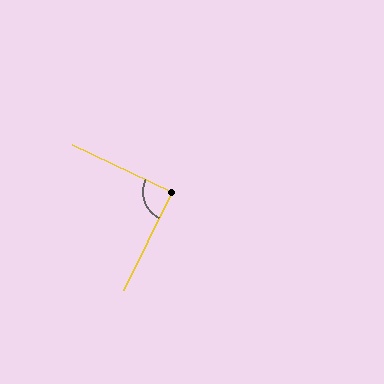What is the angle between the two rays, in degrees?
Approximately 89 degrees.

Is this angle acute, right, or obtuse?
It is approximately a right angle.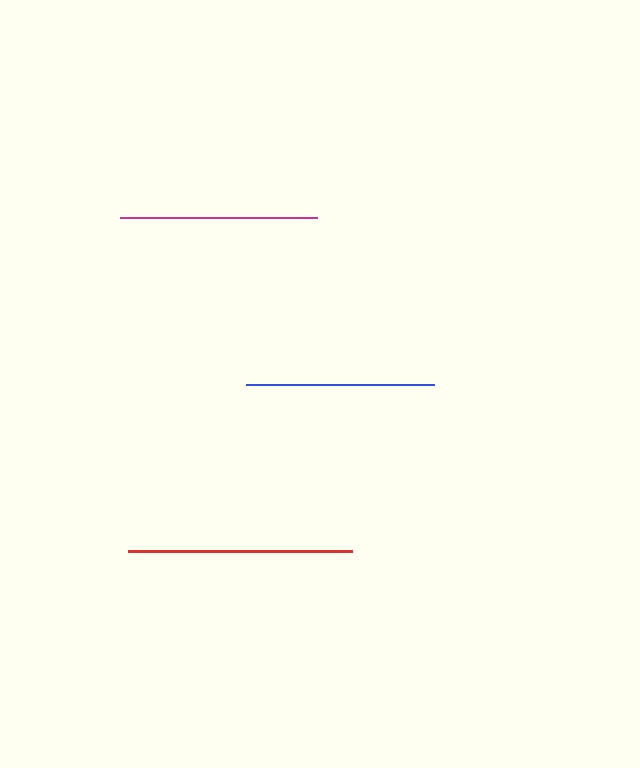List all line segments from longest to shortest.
From longest to shortest: red, magenta, blue.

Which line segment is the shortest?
The blue line is the shortest at approximately 188 pixels.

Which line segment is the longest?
The red line is the longest at approximately 224 pixels.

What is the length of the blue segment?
The blue segment is approximately 188 pixels long.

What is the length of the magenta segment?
The magenta segment is approximately 198 pixels long.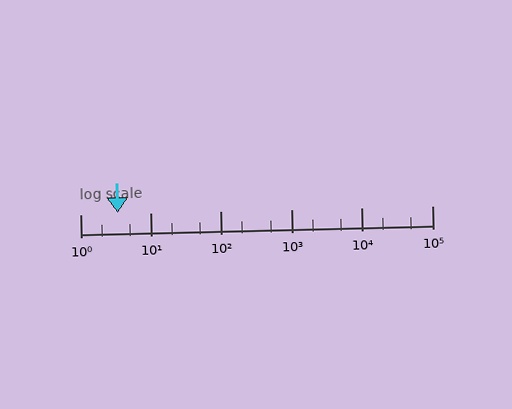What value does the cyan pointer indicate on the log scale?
The pointer indicates approximately 3.4.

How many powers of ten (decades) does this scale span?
The scale spans 5 decades, from 1 to 100000.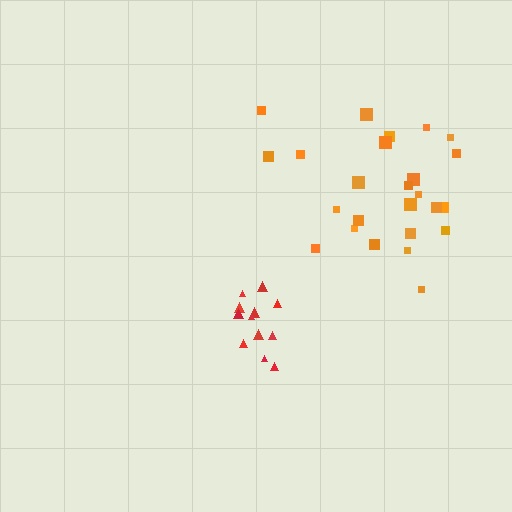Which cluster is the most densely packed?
Red.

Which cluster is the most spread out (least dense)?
Orange.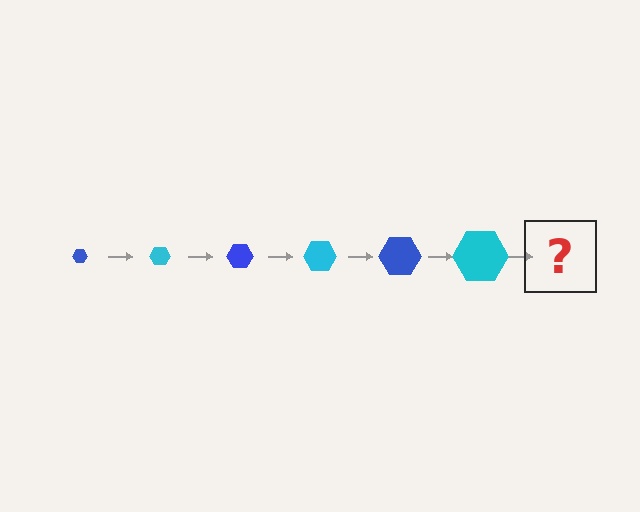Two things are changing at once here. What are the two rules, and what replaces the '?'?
The two rules are that the hexagon grows larger each step and the color cycles through blue and cyan. The '?' should be a blue hexagon, larger than the previous one.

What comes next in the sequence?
The next element should be a blue hexagon, larger than the previous one.